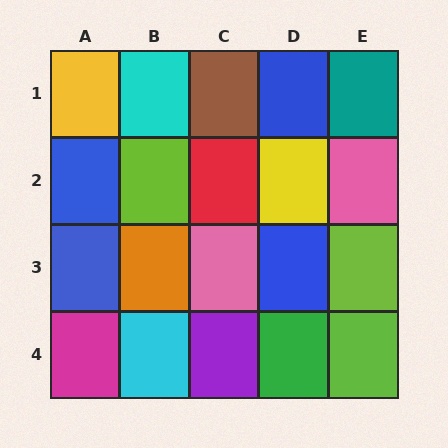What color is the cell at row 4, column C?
Purple.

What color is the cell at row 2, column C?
Red.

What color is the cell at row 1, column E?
Teal.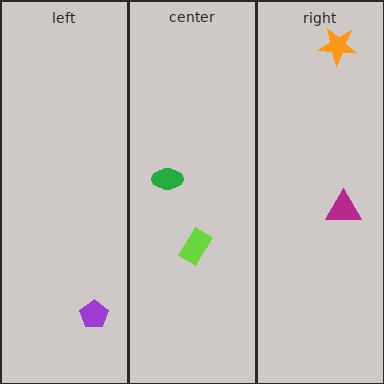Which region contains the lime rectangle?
The center region.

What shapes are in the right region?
The magenta triangle, the orange star.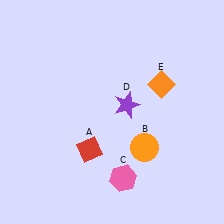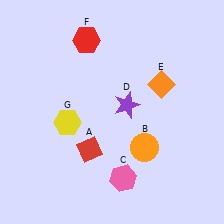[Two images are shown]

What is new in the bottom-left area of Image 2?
A yellow hexagon (G) was added in the bottom-left area of Image 2.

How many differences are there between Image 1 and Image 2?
There are 2 differences between the two images.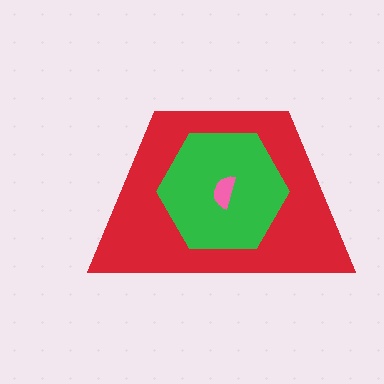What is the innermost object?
The pink semicircle.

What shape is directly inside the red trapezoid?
The green hexagon.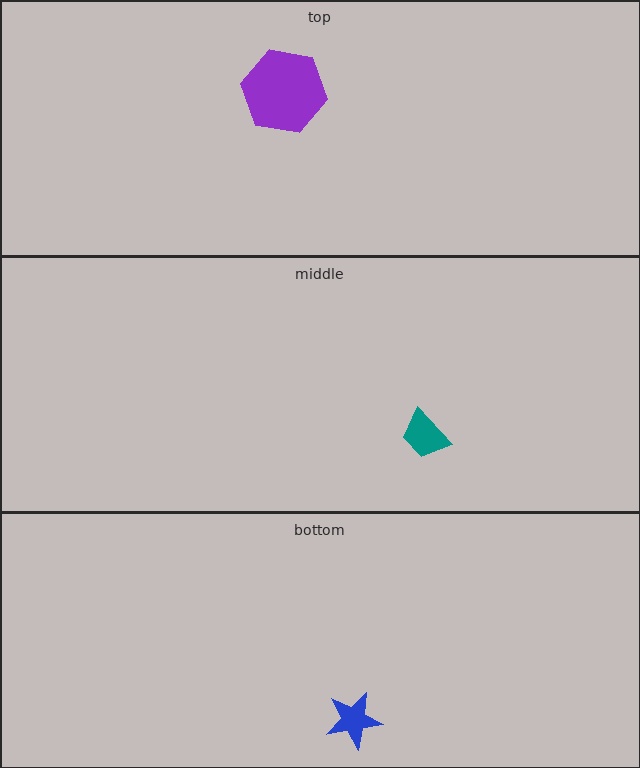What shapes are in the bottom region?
The blue star.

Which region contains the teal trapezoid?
The middle region.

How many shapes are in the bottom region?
1.